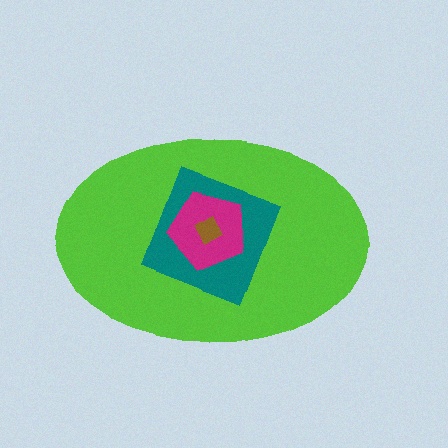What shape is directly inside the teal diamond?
The magenta pentagon.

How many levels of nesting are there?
4.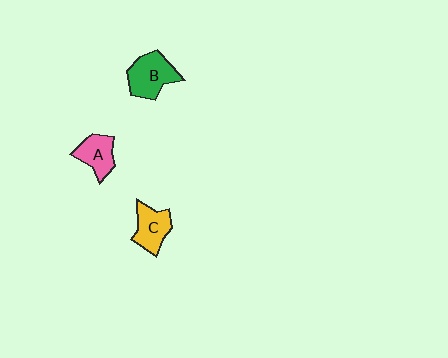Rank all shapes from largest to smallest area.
From largest to smallest: B (green), C (yellow), A (pink).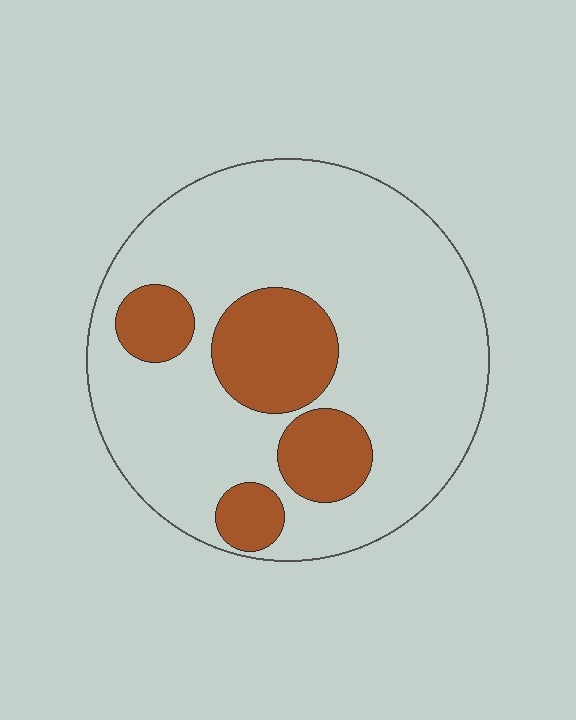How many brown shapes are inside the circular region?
4.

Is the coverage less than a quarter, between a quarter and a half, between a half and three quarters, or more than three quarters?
Less than a quarter.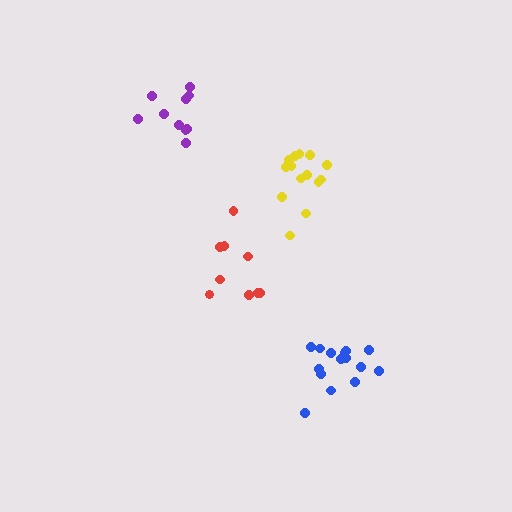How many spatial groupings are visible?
There are 4 spatial groupings.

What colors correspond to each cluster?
The clusters are colored: yellow, blue, purple, red.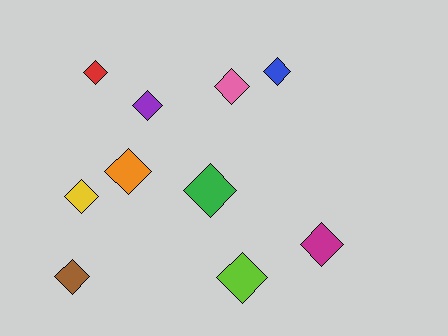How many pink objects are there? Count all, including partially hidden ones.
There is 1 pink object.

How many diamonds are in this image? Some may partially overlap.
There are 10 diamonds.